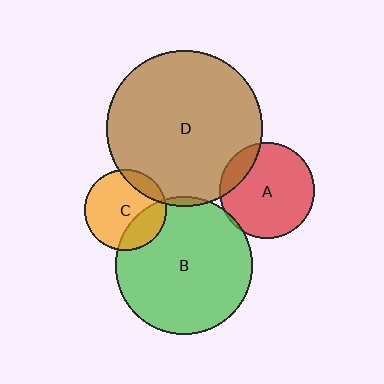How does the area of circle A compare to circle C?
Approximately 1.4 times.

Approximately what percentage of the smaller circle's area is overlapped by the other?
Approximately 15%.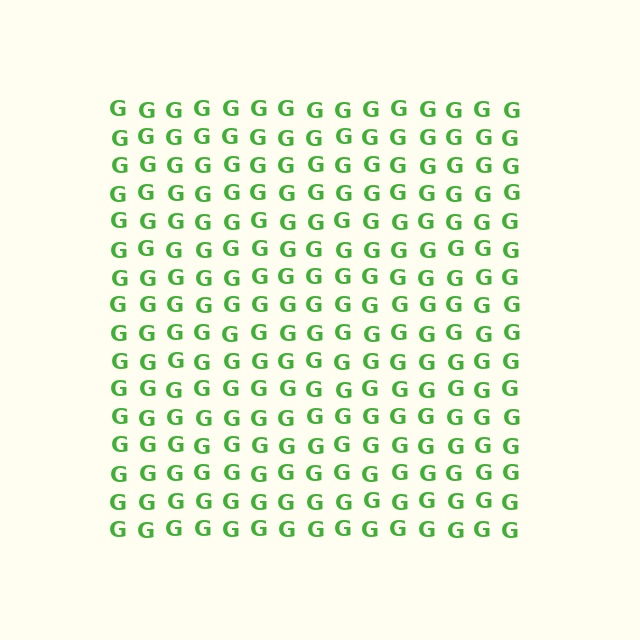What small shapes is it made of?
It is made of small letter G's.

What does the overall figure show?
The overall figure shows a square.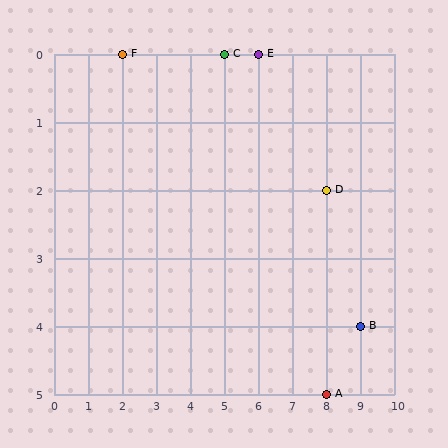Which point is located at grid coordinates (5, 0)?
Point C is at (5, 0).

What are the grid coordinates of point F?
Point F is at grid coordinates (2, 0).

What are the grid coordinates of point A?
Point A is at grid coordinates (8, 5).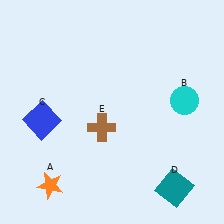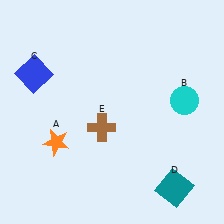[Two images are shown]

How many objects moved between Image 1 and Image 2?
2 objects moved between the two images.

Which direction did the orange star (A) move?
The orange star (A) moved up.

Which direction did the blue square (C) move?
The blue square (C) moved up.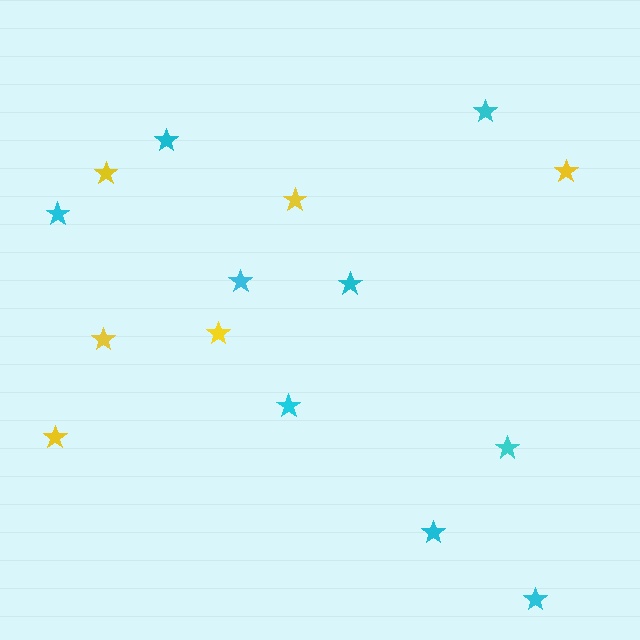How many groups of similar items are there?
There are 2 groups: one group of cyan stars (9) and one group of yellow stars (6).